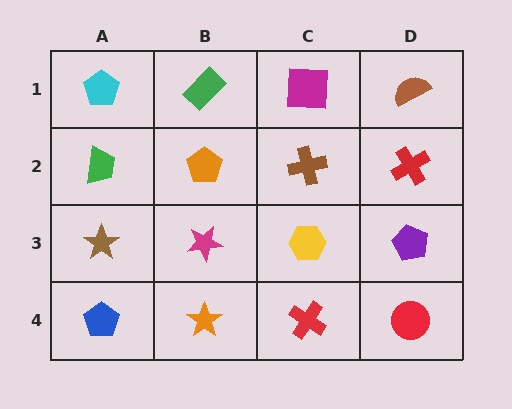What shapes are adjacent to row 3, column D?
A red cross (row 2, column D), a red circle (row 4, column D), a yellow hexagon (row 3, column C).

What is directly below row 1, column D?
A red cross.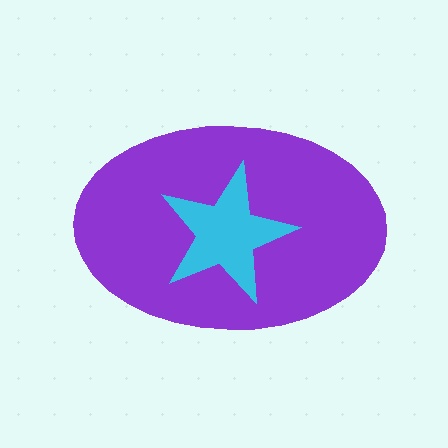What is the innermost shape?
The cyan star.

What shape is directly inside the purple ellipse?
The cyan star.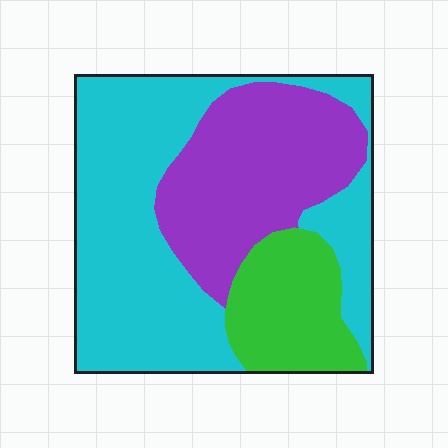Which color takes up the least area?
Green, at roughly 15%.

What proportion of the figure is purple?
Purple covers roughly 30% of the figure.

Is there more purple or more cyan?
Cyan.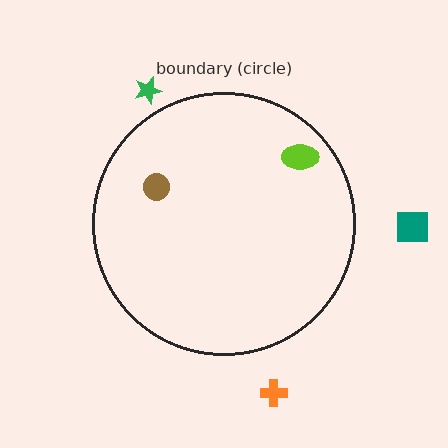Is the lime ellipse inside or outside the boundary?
Inside.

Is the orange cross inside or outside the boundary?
Outside.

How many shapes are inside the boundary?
2 inside, 3 outside.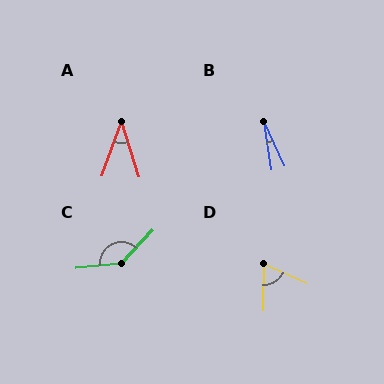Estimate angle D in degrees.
Approximately 67 degrees.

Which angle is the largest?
C, at approximately 140 degrees.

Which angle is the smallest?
B, at approximately 16 degrees.